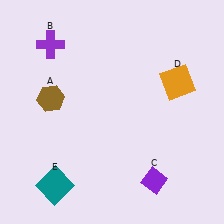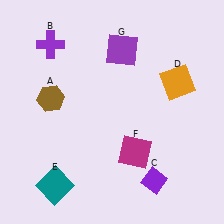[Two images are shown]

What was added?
A magenta square (F), a purple square (G) were added in Image 2.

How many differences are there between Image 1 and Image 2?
There are 2 differences between the two images.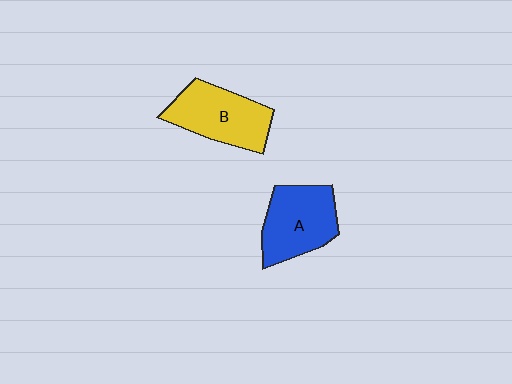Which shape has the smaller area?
Shape A (blue).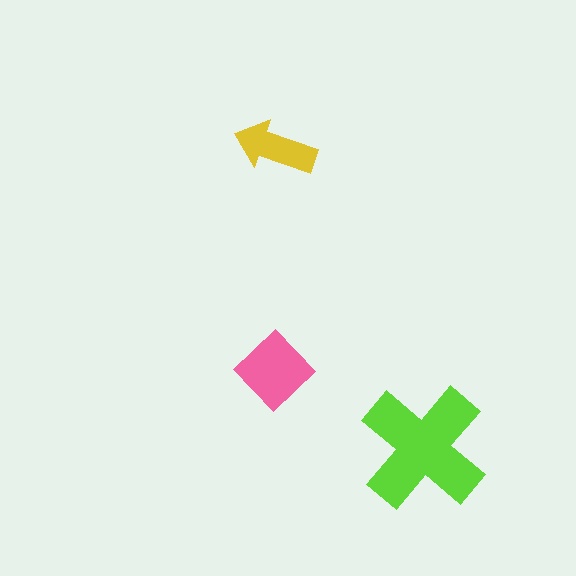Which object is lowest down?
The lime cross is bottommost.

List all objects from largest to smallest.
The lime cross, the pink diamond, the yellow arrow.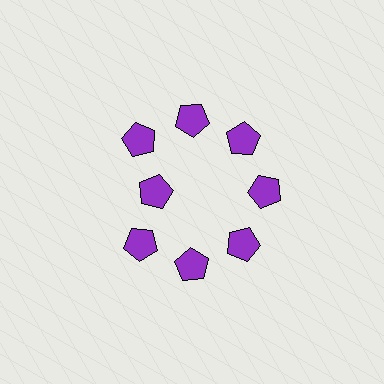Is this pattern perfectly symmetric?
No. The 8 purple pentagons are arranged in a ring, but one element near the 9 o'clock position is pulled inward toward the center, breaking the 8-fold rotational symmetry.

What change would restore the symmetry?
The symmetry would be restored by moving it outward, back onto the ring so that all 8 pentagons sit at equal angles and equal distance from the center.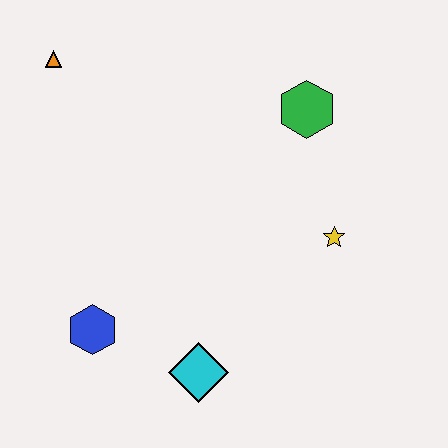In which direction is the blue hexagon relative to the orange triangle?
The blue hexagon is below the orange triangle.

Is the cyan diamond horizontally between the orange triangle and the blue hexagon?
No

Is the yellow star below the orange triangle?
Yes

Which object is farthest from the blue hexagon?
The green hexagon is farthest from the blue hexagon.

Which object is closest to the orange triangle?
The green hexagon is closest to the orange triangle.